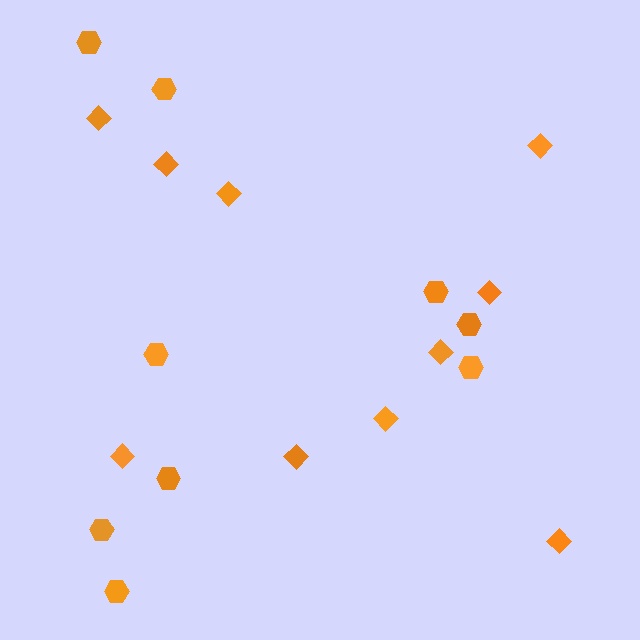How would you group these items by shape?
There are 2 groups: one group of hexagons (9) and one group of diamonds (10).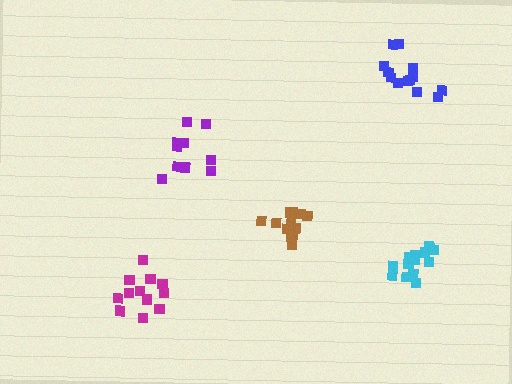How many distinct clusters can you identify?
There are 5 distinct clusters.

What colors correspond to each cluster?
The clusters are colored: magenta, purple, cyan, blue, brown.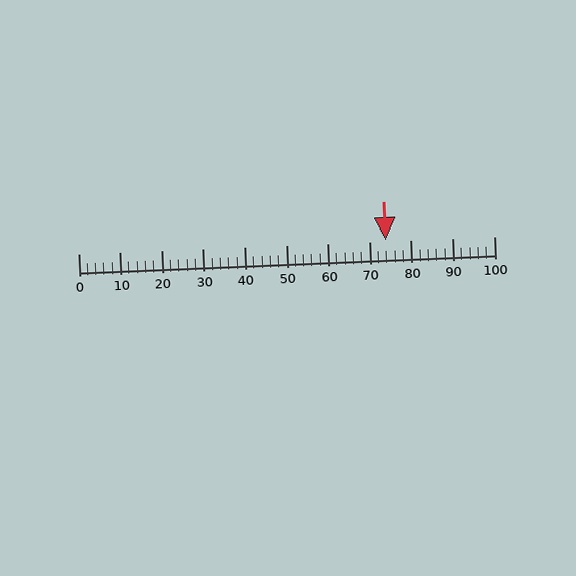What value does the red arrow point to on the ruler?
The red arrow points to approximately 74.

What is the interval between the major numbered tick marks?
The major tick marks are spaced 10 units apart.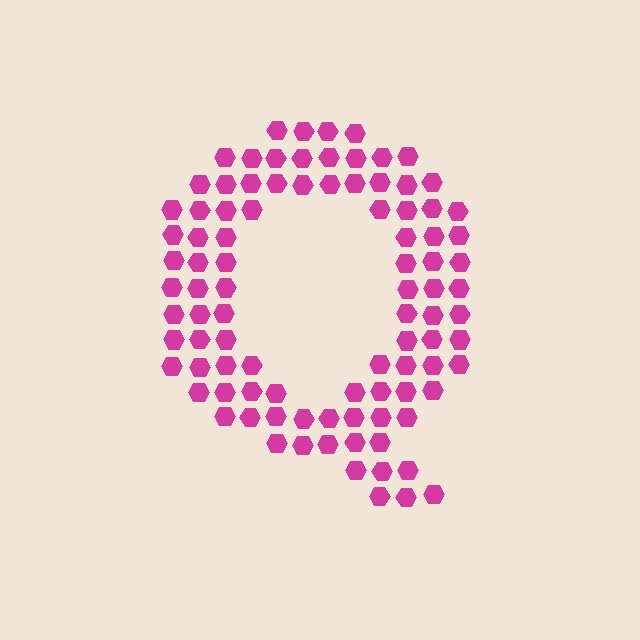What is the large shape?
The large shape is the letter Q.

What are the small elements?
The small elements are hexagons.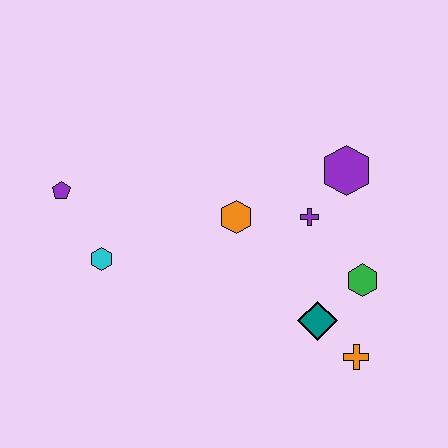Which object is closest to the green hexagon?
The teal diamond is closest to the green hexagon.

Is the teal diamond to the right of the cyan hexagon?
Yes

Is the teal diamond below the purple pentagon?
Yes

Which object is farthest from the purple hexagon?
The purple pentagon is farthest from the purple hexagon.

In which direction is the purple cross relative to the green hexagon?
The purple cross is above the green hexagon.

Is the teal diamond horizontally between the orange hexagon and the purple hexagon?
Yes